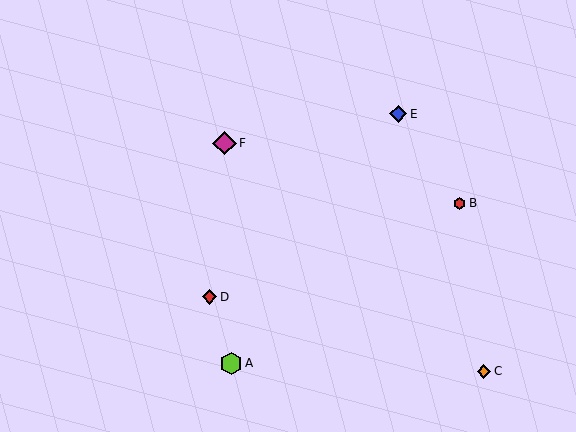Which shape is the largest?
The magenta diamond (labeled F) is the largest.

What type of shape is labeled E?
Shape E is a blue diamond.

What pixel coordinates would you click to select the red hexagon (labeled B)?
Click at (460, 203) to select the red hexagon B.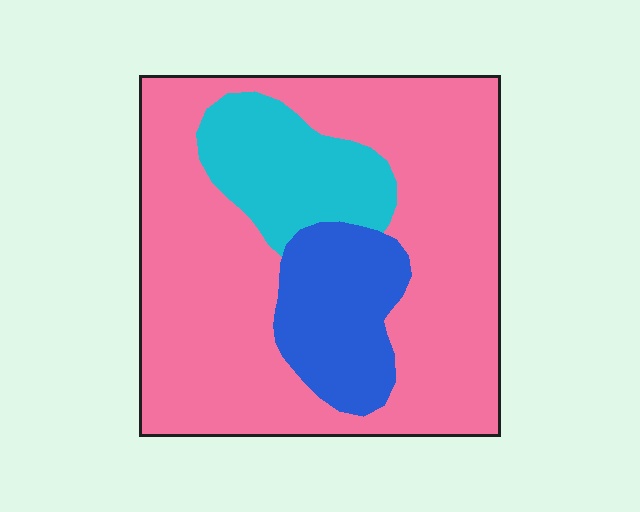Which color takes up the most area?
Pink, at roughly 70%.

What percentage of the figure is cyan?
Cyan covers 15% of the figure.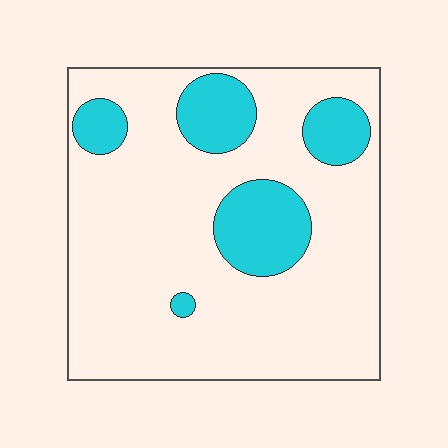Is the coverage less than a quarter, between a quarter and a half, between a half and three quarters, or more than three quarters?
Less than a quarter.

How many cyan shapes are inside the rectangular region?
5.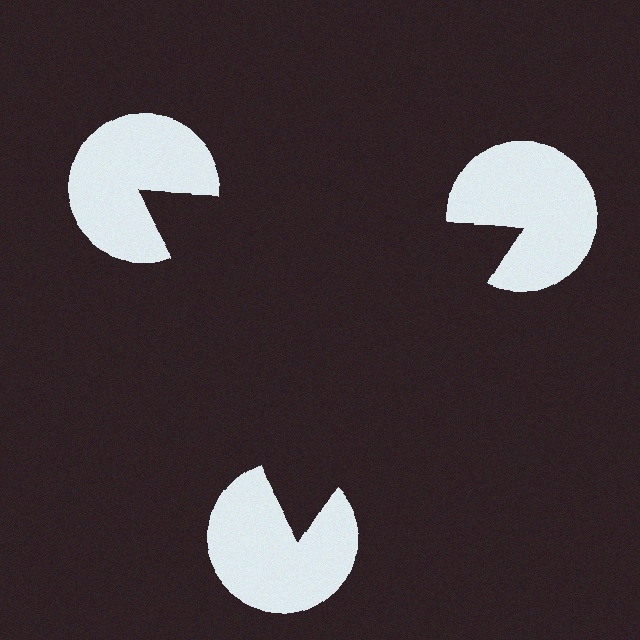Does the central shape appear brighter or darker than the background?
It typically appears slightly darker than the background, even though no actual brightness change is drawn.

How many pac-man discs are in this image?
There are 3 — one at each vertex of the illusory triangle.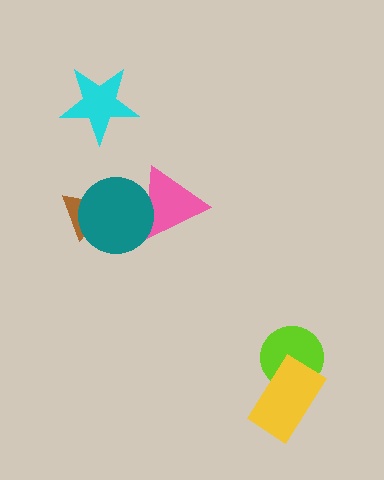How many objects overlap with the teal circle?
2 objects overlap with the teal circle.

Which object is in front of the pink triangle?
The teal circle is in front of the pink triangle.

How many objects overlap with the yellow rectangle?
1 object overlaps with the yellow rectangle.